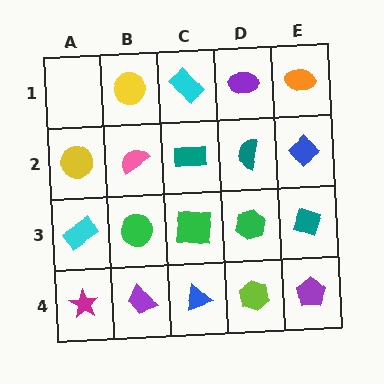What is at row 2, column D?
A teal semicircle.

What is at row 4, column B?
A purple trapezoid.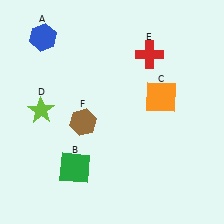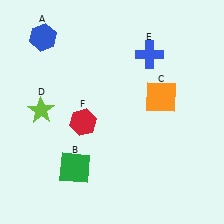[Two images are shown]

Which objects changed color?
E changed from red to blue. F changed from brown to red.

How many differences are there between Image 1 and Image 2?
There are 2 differences between the two images.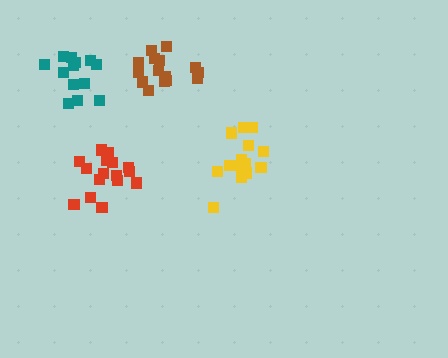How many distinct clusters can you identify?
There are 4 distinct clusters.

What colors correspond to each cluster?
The clusters are colored: red, brown, yellow, teal.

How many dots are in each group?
Group 1: 17 dots, Group 2: 15 dots, Group 3: 15 dots, Group 4: 13 dots (60 total).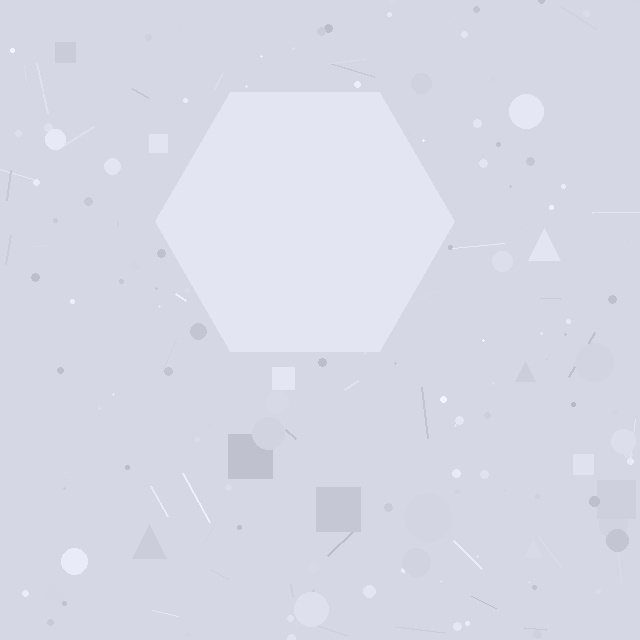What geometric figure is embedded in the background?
A hexagon is embedded in the background.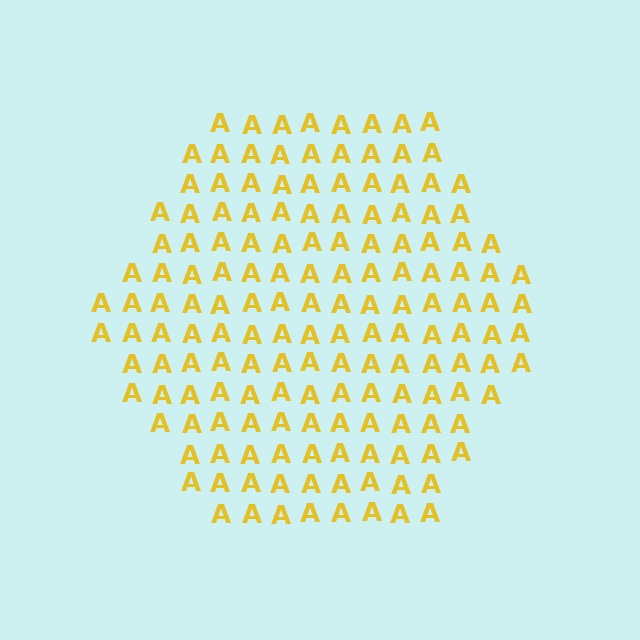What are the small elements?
The small elements are letter A's.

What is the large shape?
The large shape is a hexagon.